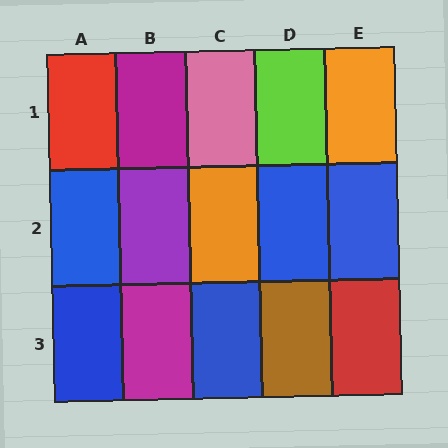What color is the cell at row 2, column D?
Blue.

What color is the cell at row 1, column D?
Lime.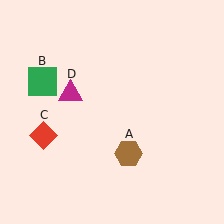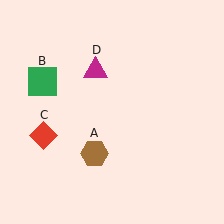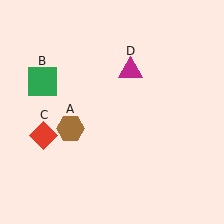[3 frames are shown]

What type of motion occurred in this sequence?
The brown hexagon (object A), magenta triangle (object D) rotated clockwise around the center of the scene.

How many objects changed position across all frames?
2 objects changed position: brown hexagon (object A), magenta triangle (object D).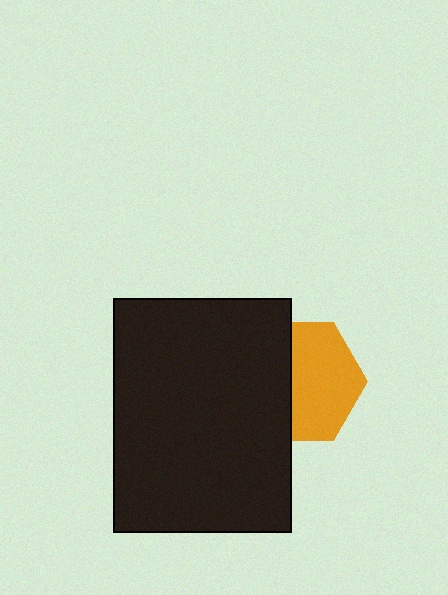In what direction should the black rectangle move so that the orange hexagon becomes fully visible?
The black rectangle should move left. That is the shortest direction to clear the overlap and leave the orange hexagon fully visible.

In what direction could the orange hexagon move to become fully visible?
The orange hexagon could move right. That would shift it out from behind the black rectangle entirely.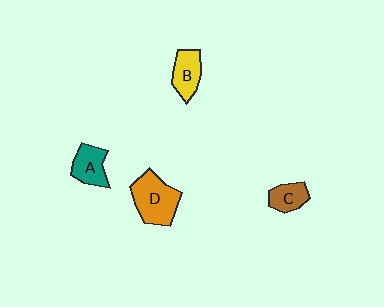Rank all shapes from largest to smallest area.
From largest to smallest: D (orange), A (teal), B (yellow), C (brown).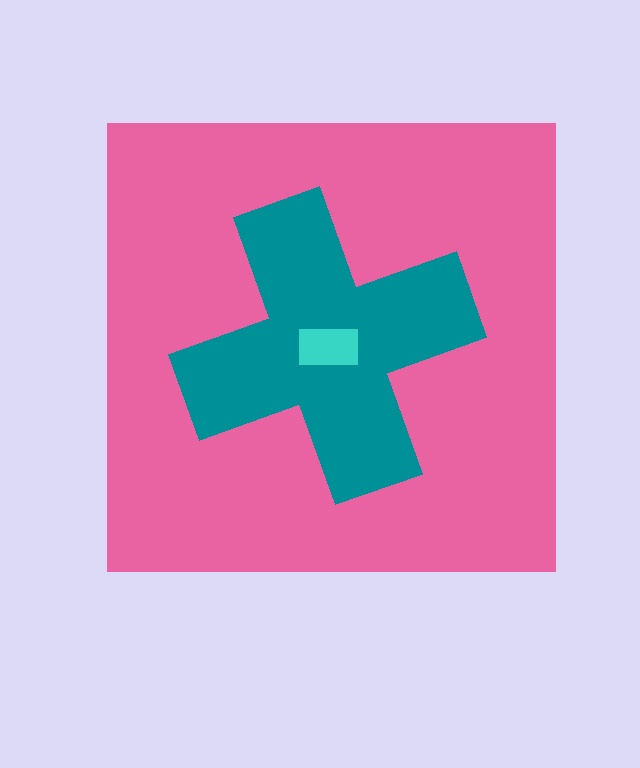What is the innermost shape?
The cyan rectangle.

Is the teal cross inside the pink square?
Yes.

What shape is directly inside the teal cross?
The cyan rectangle.